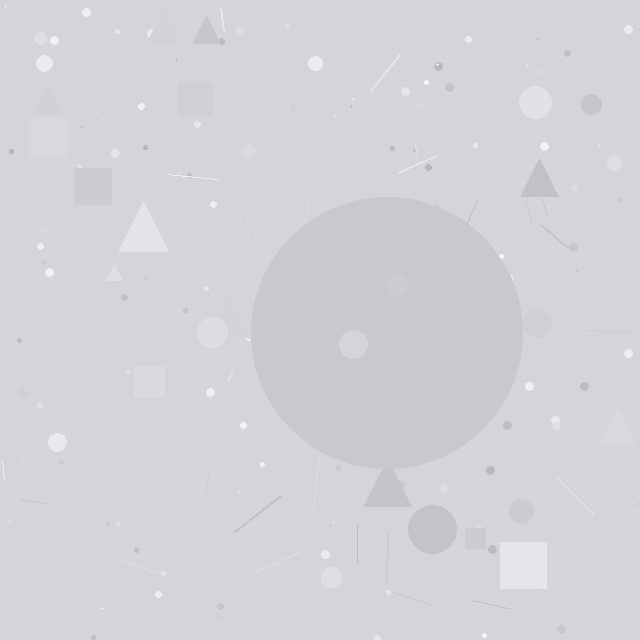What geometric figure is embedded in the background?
A circle is embedded in the background.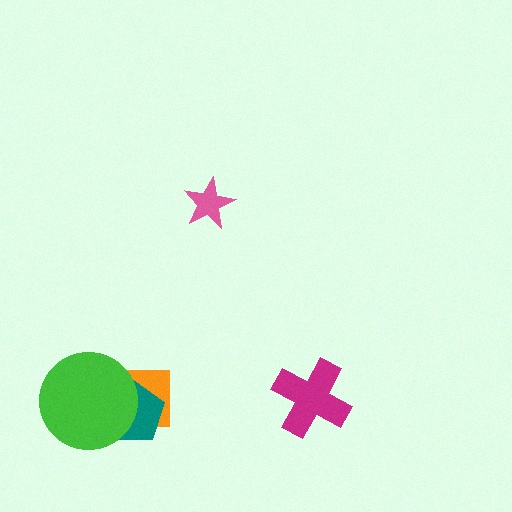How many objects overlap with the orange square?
2 objects overlap with the orange square.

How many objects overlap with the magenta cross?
0 objects overlap with the magenta cross.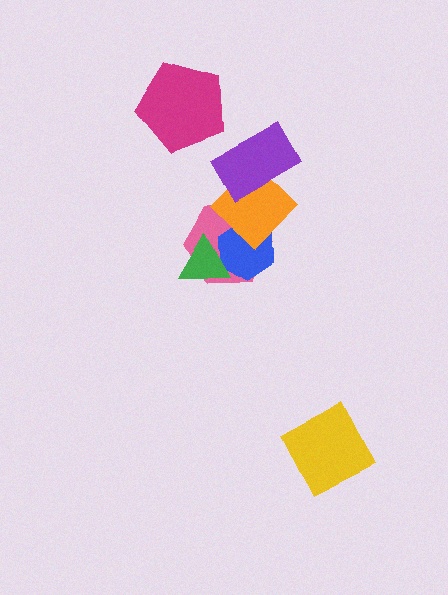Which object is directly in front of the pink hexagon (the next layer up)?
The blue hexagon is directly in front of the pink hexagon.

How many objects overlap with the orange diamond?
3 objects overlap with the orange diamond.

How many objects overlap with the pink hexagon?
3 objects overlap with the pink hexagon.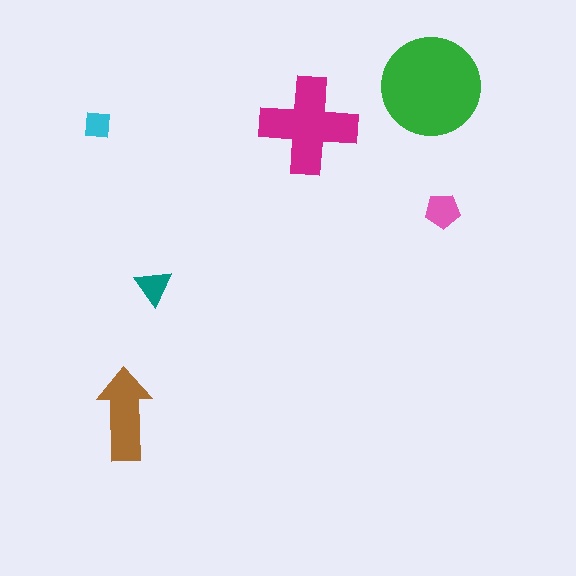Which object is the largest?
The green circle.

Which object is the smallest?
The cyan square.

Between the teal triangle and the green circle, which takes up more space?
The green circle.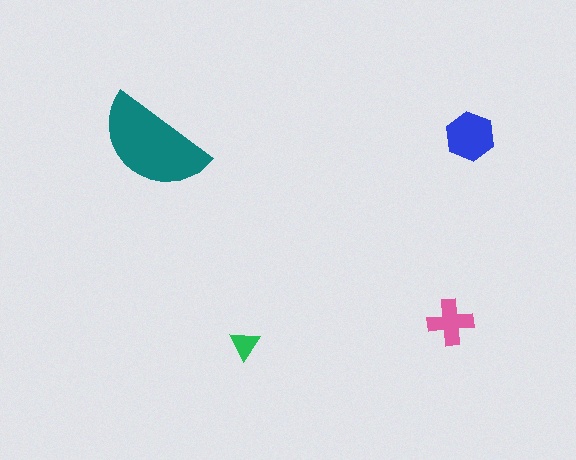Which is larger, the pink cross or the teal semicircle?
The teal semicircle.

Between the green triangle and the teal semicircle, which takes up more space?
The teal semicircle.